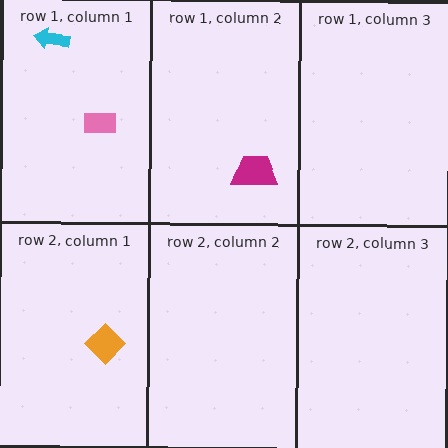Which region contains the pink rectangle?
The row 1, column 1 region.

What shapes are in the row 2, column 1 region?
The orange diamond.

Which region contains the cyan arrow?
The row 1, column 1 region.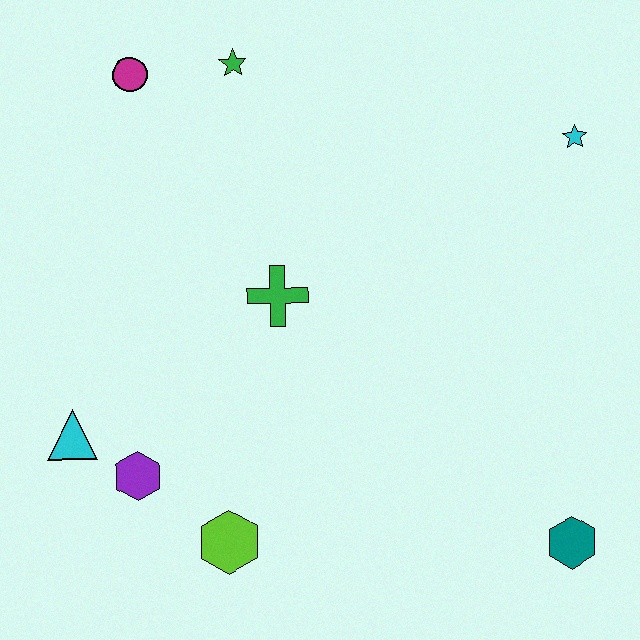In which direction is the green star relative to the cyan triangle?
The green star is above the cyan triangle.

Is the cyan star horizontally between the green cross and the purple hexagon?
No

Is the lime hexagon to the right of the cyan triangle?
Yes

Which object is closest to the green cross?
The purple hexagon is closest to the green cross.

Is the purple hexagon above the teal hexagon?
Yes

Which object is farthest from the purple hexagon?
The cyan star is farthest from the purple hexagon.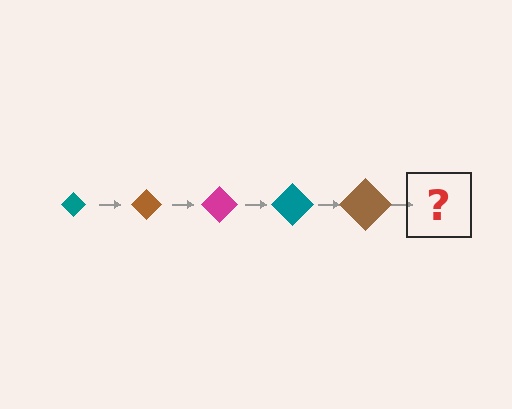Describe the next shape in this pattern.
It should be a magenta diamond, larger than the previous one.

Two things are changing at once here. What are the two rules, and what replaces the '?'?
The two rules are that the diamond grows larger each step and the color cycles through teal, brown, and magenta. The '?' should be a magenta diamond, larger than the previous one.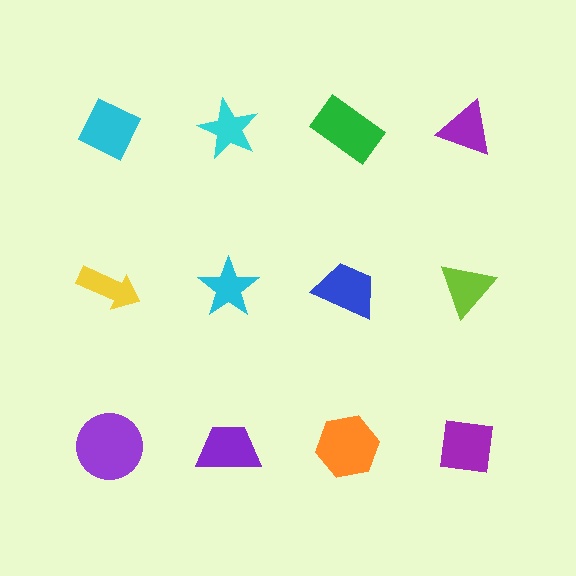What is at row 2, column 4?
A lime triangle.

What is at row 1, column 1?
A cyan diamond.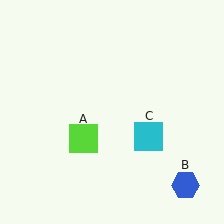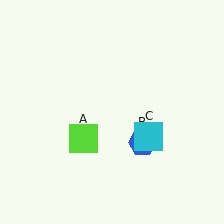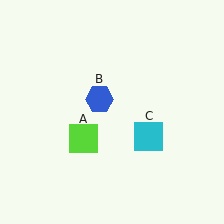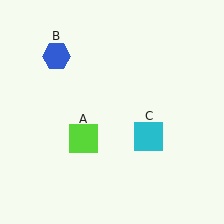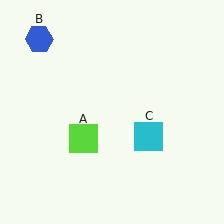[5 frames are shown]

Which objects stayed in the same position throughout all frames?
Lime square (object A) and cyan square (object C) remained stationary.